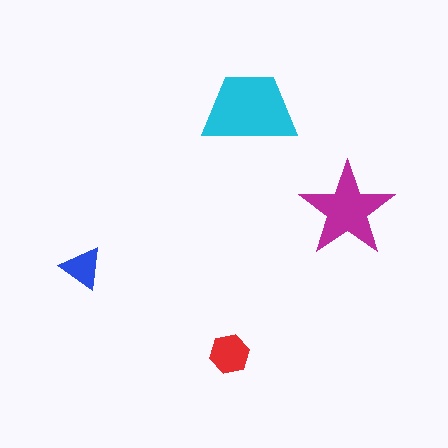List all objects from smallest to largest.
The blue triangle, the red hexagon, the magenta star, the cyan trapezoid.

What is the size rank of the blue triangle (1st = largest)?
4th.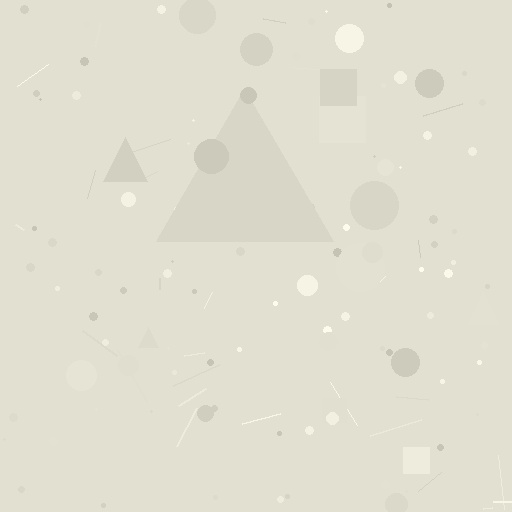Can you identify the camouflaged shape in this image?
The camouflaged shape is a triangle.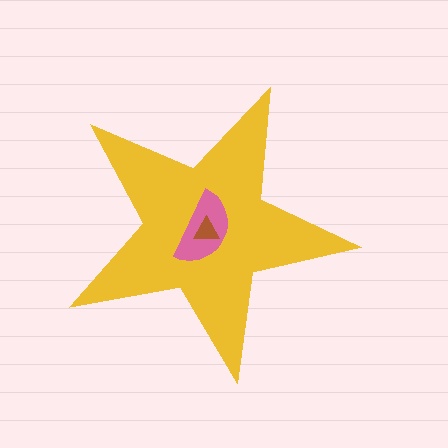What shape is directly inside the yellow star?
The pink semicircle.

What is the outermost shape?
The yellow star.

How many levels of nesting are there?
3.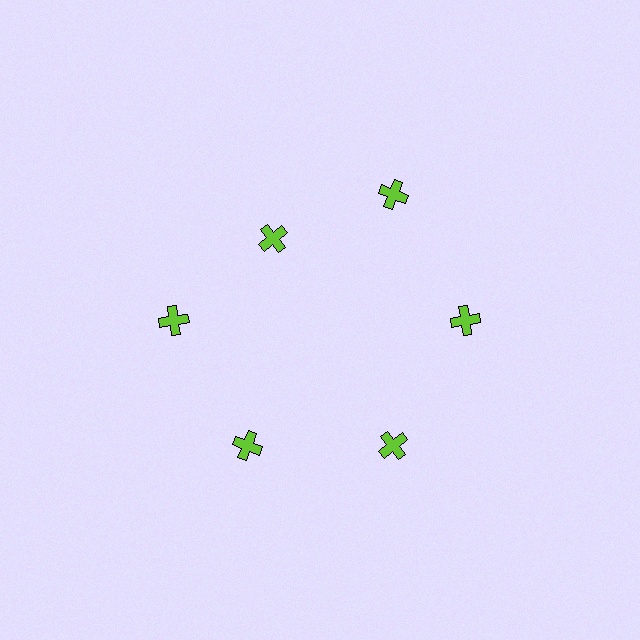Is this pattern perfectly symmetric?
No. The 6 lime crosses are arranged in a ring, but one element near the 11 o'clock position is pulled inward toward the center, breaking the 6-fold rotational symmetry.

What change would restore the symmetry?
The symmetry would be restored by moving it outward, back onto the ring so that all 6 crosses sit at equal angles and equal distance from the center.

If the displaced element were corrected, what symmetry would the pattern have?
It would have 6-fold rotational symmetry — the pattern would map onto itself every 60 degrees.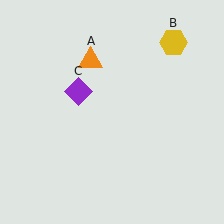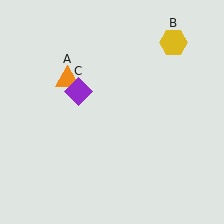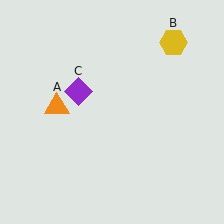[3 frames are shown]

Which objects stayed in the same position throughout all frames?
Yellow hexagon (object B) and purple diamond (object C) remained stationary.